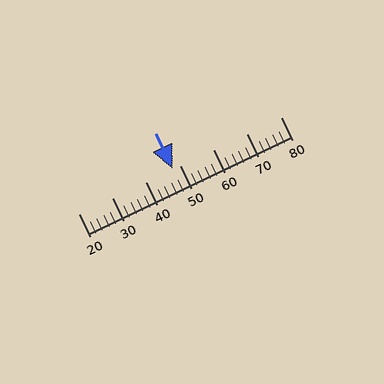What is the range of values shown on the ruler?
The ruler shows values from 20 to 80.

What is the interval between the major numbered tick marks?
The major tick marks are spaced 10 units apart.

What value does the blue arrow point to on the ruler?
The blue arrow points to approximately 48.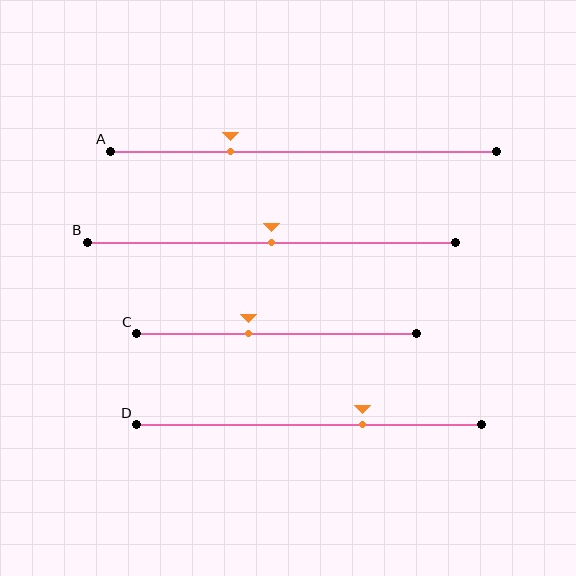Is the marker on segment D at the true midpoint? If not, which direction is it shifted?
No, the marker on segment D is shifted to the right by about 16% of the segment length.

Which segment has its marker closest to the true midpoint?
Segment B has its marker closest to the true midpoint.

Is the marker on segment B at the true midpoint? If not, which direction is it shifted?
Yes, the marker on segment B is at the true midpoint.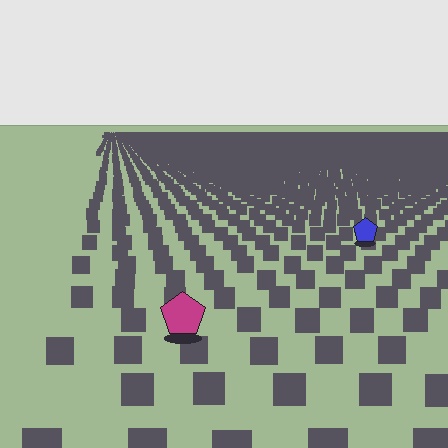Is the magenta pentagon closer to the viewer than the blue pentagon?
Yes. The magenta pentagon is closer — you can tell from the texture gradient: the ground texture is coarser near it.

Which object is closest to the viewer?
The magenta pentagon is closest. The texture marks near it are larger and more spread out.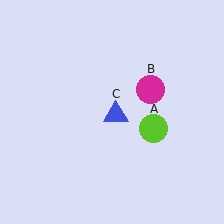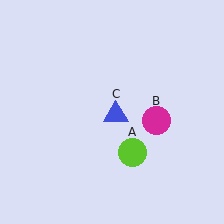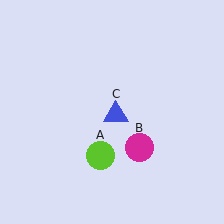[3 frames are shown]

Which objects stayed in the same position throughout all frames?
Blue triangle (object C) remained stationary.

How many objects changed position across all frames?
2 objects changed position: lime circle (object A), magenta circle (object B).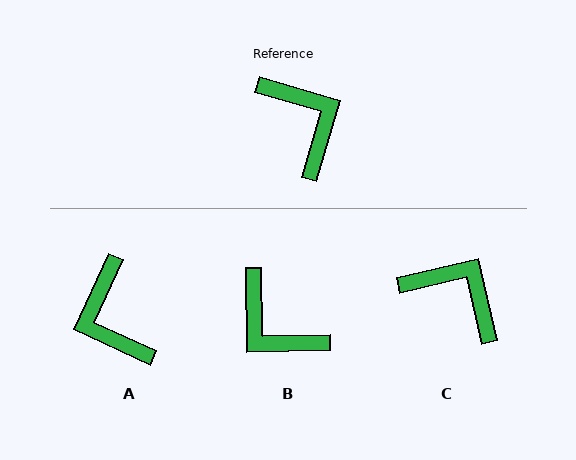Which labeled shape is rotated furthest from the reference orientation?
A, about 171 degrees away.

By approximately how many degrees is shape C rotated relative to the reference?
Approximately 29 degrees counter-clockwise.